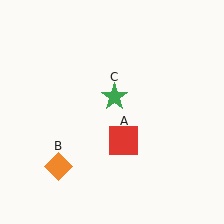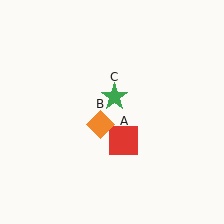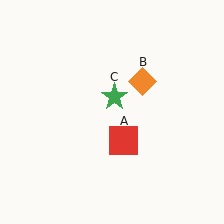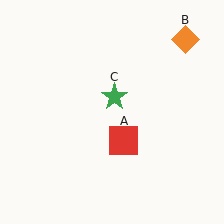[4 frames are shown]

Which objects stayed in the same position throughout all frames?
Red square (object A) and green star (object C) remained stationary.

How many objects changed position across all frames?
1 object changed position: orange diamond (object B).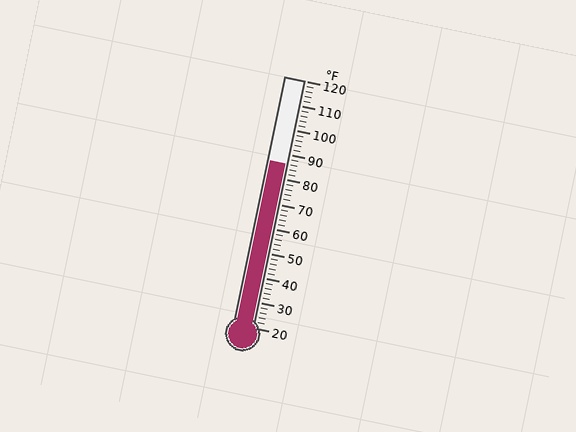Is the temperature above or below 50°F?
The temperature is above 50°F.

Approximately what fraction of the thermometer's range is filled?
The thermometer is filled to approximately 65% of its range.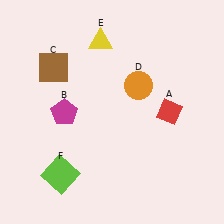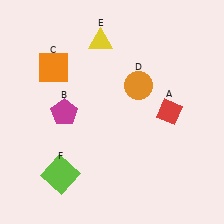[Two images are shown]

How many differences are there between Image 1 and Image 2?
There is 1 difference between the two images.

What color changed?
The square (C) changed from brown in Image 1 to orange in Image 2.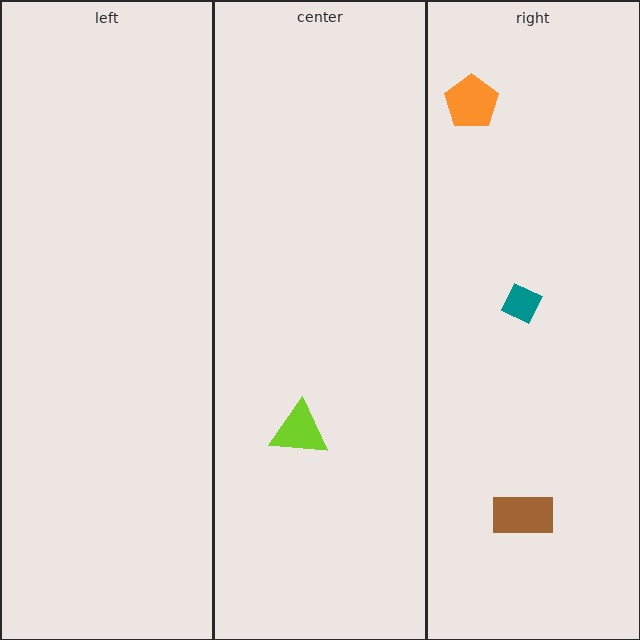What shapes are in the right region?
The teal diamond, the brown rectangle, the orange pentagon.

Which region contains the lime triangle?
The center region.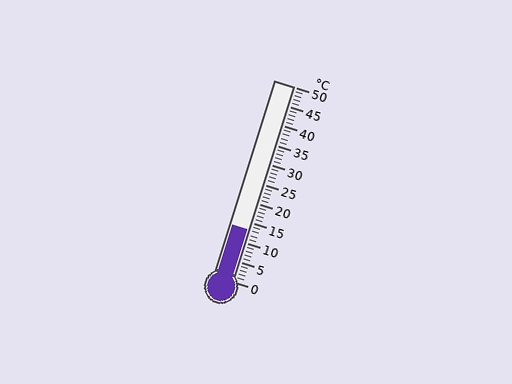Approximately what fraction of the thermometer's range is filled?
The thermometer is filled to approximately 25% of its range.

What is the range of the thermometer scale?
The thermometer scale ranges from 0°C to 50°C.